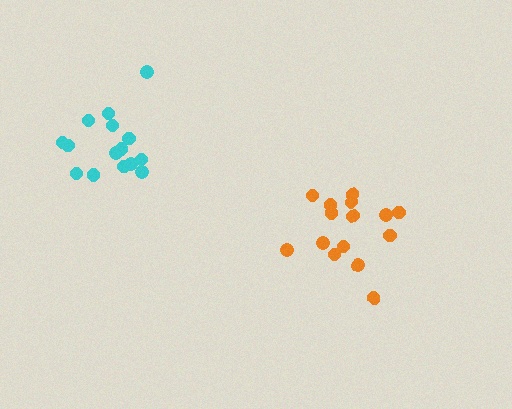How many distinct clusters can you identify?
There are 2 distinct clusters.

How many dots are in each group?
Group 1: 15 dots, Group 2: 15 dots (30 total).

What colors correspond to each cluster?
The clusters are colored: orange, cyan.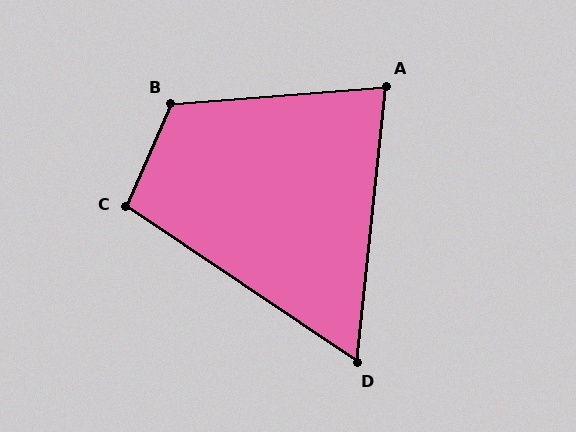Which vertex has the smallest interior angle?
D, at approximately 62 degrees.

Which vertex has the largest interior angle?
B, at approximately 118 degrees.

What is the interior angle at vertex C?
Approximately 100 degrees (obtuse).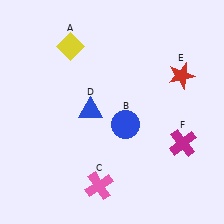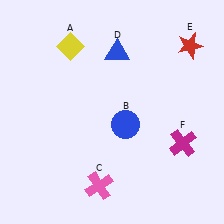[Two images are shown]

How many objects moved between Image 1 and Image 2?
2 objects moved between the two images.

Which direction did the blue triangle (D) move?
The blue triangle (D) moved up.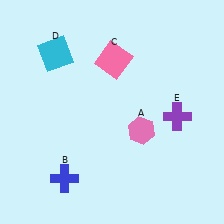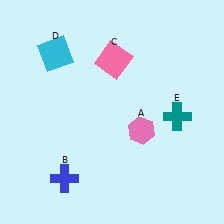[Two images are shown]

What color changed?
The cross (E) changed from purple in Image 1 to teal in Image 2.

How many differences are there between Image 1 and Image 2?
There is 1 difference between the two images.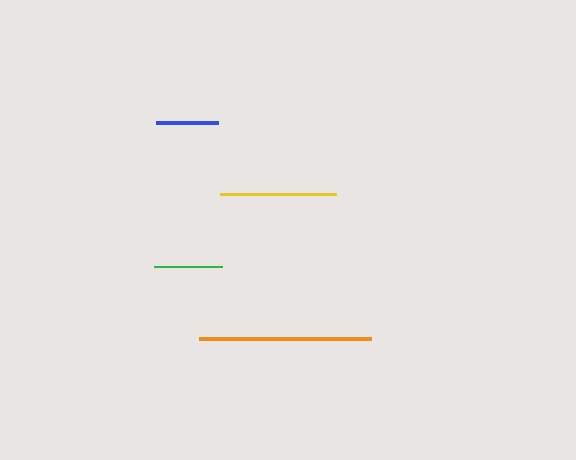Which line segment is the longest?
The orange line is the longest at approximately 171 pixels.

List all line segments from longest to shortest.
From longest to shortest: orange, yellow, green, blue.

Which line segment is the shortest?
The blue line is the shortest at approximately 62 pixels.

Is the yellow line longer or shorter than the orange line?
The orange line is longer than the yellow line.